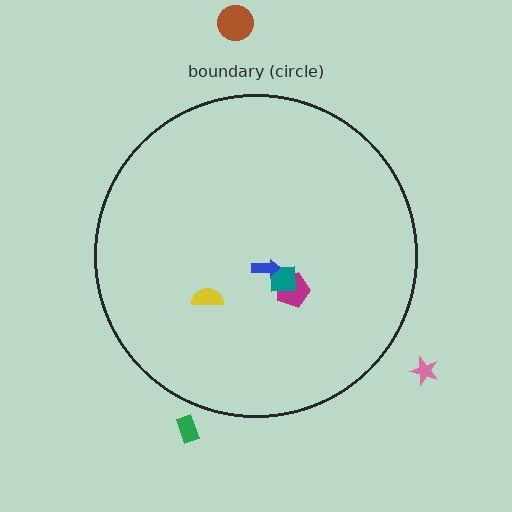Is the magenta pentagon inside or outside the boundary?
Inside.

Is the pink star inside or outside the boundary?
Outside.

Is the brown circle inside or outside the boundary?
Outside.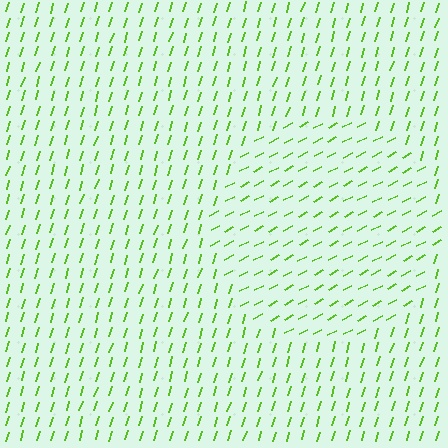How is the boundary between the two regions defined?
The boundary is defined purely by a change in line orientation (approximately 45 degrees difference). All lines are the same color and thickness.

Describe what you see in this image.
The image is filled with small lime line segments. A circle region in the image has lines oriented differently from the surrounding lines, creating a visible texture boundary.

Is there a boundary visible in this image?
Yes, there is a texture boundary formed by a change in line orientation.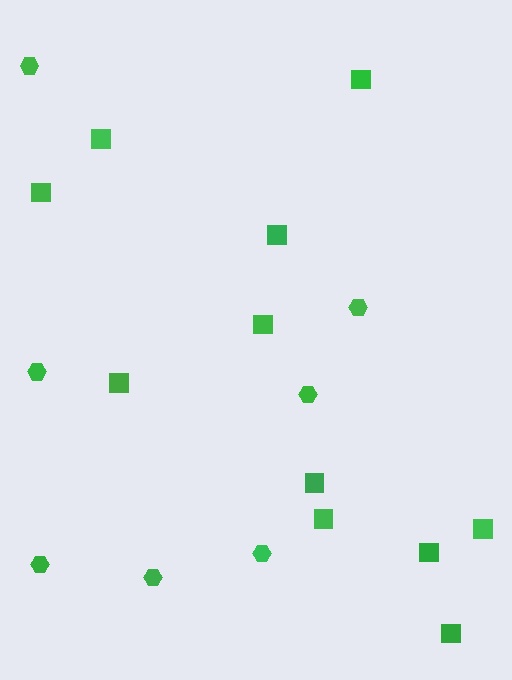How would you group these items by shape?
There are 2 groups: one group of hexagons (7) and one group of squares (11).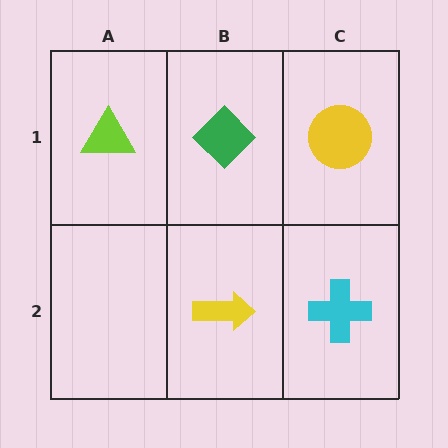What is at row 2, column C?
A cyan cross.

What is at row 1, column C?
A yellow circle.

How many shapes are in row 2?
2 shapes.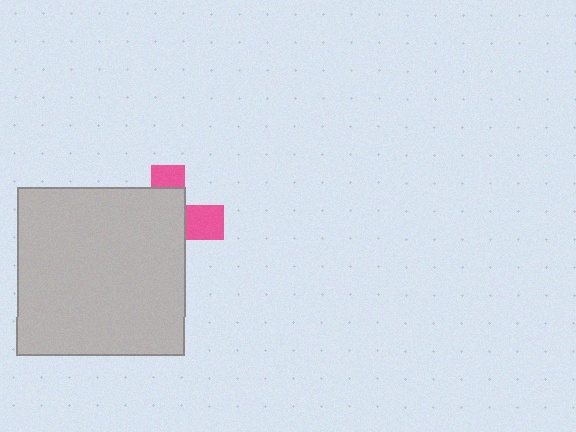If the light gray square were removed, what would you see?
You would see the complete pink cross.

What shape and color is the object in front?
The object in front is a light gray square.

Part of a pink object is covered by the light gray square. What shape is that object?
It is a cross.